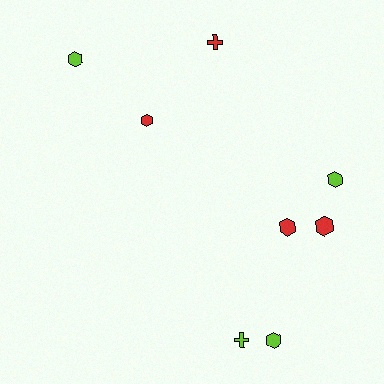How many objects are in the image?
There are 8 objects.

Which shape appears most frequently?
Hexagon, with 6 objects.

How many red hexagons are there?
There are 3 red hexagons.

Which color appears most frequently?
Lime, with 4 objects.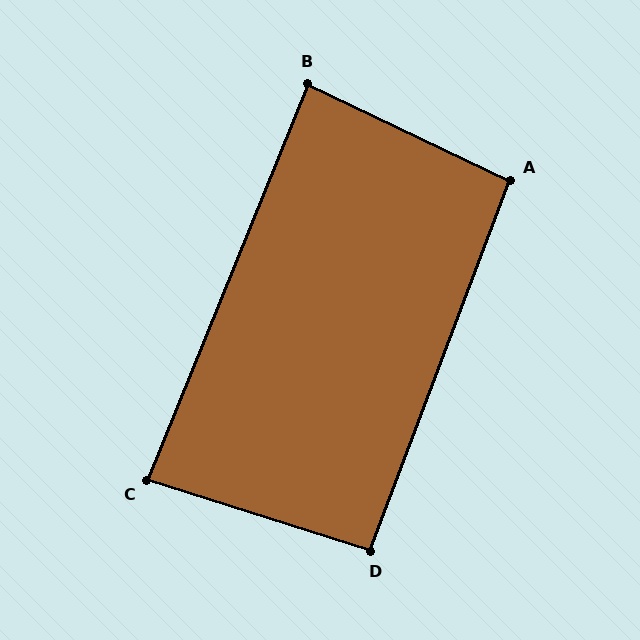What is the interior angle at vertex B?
Approximately 87 degrees (approximately right).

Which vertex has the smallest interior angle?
C, at approximately 85 degrees.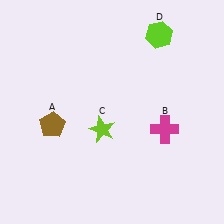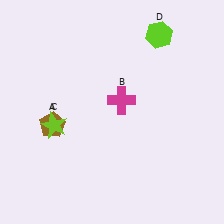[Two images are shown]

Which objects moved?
The objects that moved are: the magenta cross (B), the lime star (C).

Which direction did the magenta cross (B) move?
The magenta cross (B) moved left.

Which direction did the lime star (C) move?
The lime star (C) moved left.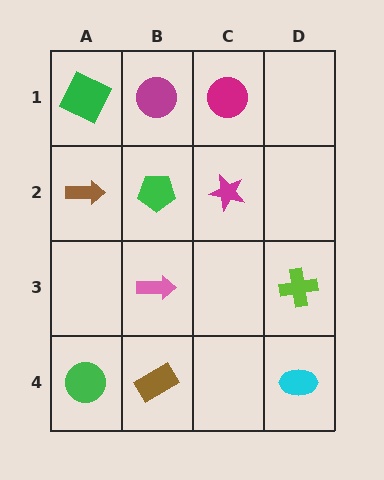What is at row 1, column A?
A green square.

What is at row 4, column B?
A brown rectangle.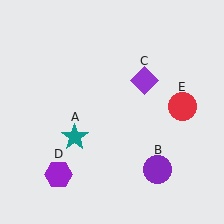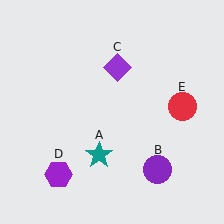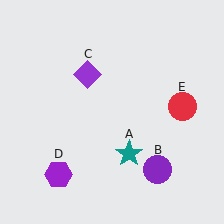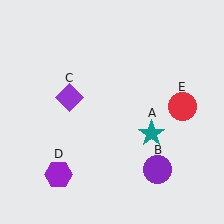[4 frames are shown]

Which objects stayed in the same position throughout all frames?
Purple circle (object B) and purple hexagon (object D) and red circle (object E) remained stationary.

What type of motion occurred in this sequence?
The teal star (object A), purple diamond (object C) rotated counterclockwise around the center of the scene.